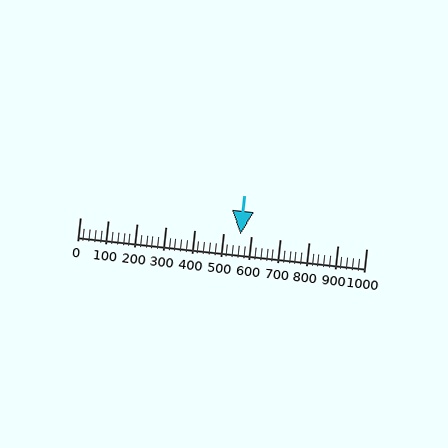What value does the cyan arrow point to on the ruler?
The cyan arrow points to approximately 560.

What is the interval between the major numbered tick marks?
The major tick marks are spaced 100 units apart.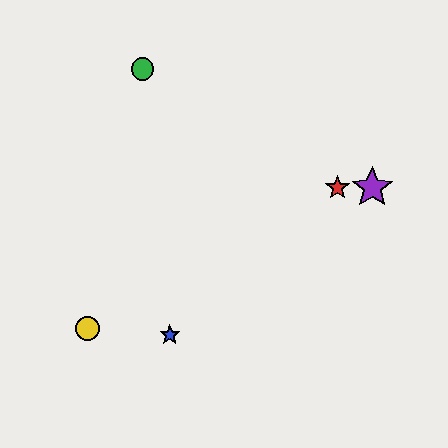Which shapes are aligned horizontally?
The red star, the purple star are aligned horizontally.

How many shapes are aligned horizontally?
2 shapes (the red star, the purple star) are aligned horizontally.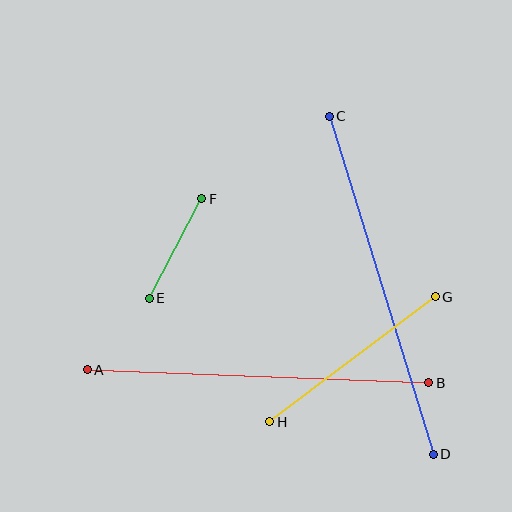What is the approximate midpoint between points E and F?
The midpoint is at approximately (176, 249) pixels.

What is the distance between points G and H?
The distance is approximately 208 pixels.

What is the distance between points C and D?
The distance is approximately 354 pixels.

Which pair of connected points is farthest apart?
Points C and D are farthest apart.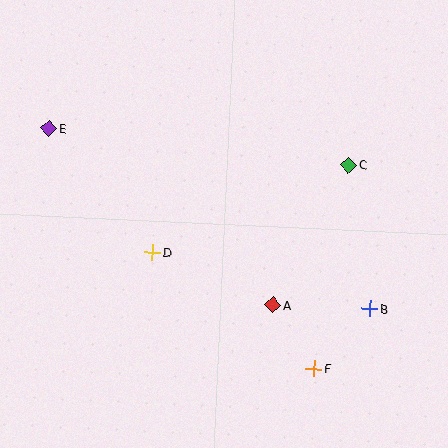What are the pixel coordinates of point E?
Point E is at (49, 128).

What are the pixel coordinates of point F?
Point F is at (314, 368).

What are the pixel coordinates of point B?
Point B is at (370, 309).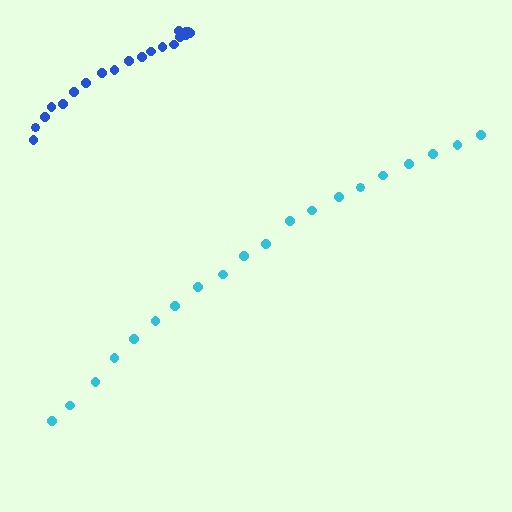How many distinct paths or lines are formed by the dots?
There are 2 distinct paths.